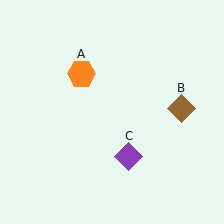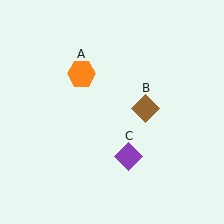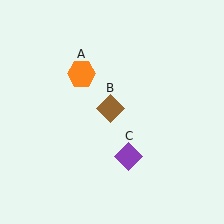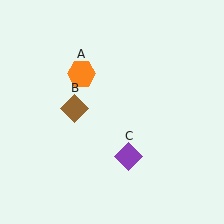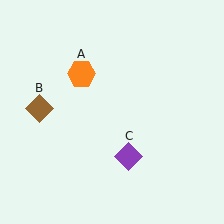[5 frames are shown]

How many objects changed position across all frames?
1 object changed position: brown diamond (object B).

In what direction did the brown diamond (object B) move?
The brown diamond (object B) moved left.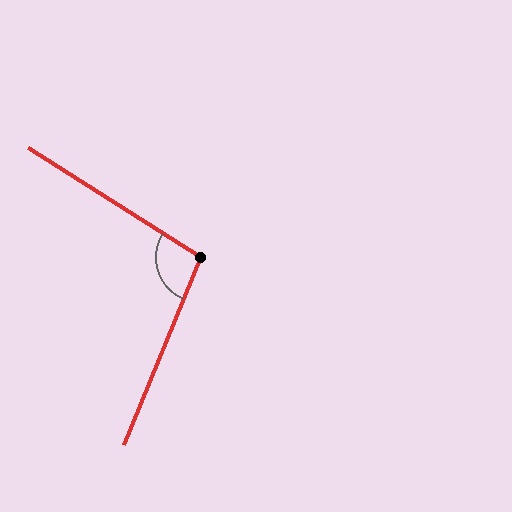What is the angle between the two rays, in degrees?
Approximately 100 degrees.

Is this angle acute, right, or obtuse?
It is obtuse.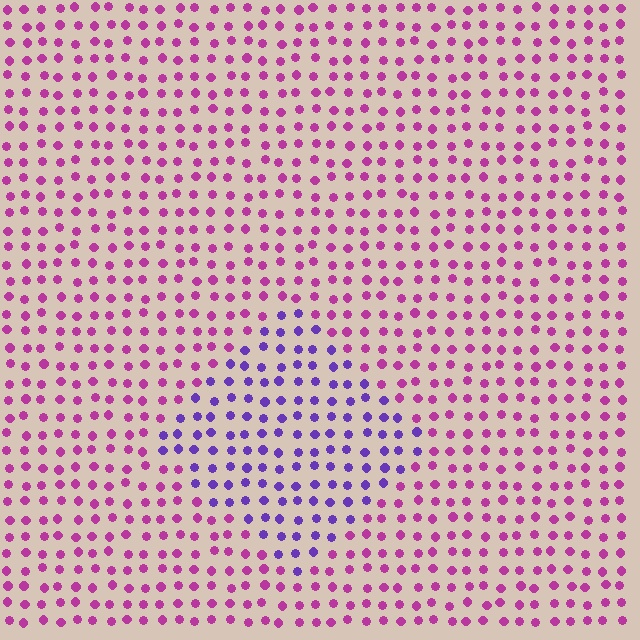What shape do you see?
I see a diamond.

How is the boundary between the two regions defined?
The boundary is defined purely by a slight shift in hue (about 49 degrees). Spacing, size, and orientation are identical on both sides.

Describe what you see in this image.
The image is filled with small magenta elements in a uniform arrangement. A diamond-shaped region is visible where the elements are tinted to a slightly different hue, forming a subtle color boundary.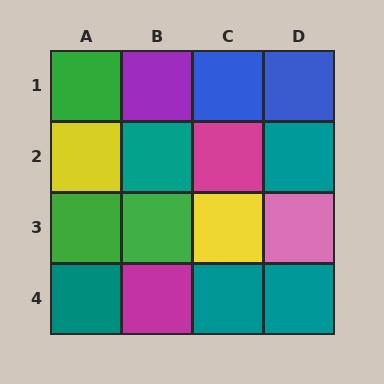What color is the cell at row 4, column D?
Teal.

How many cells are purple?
1 cell is purple.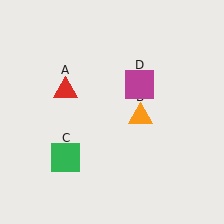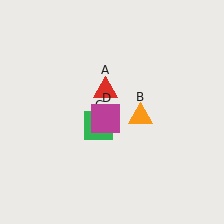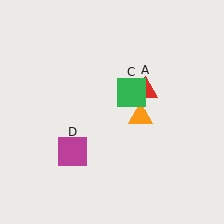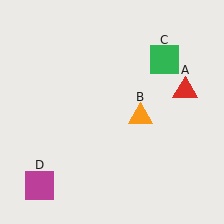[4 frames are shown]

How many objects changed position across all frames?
3 objects changed position: red triangle (object A), green square (object C), magenta square (object D).